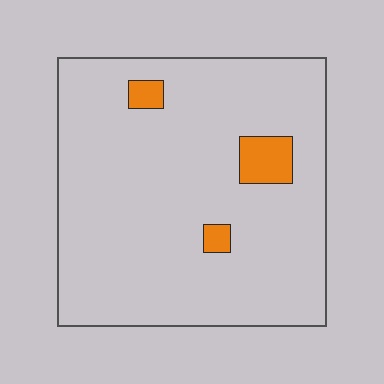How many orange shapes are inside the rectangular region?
3.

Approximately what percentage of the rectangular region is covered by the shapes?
Approximately 5%.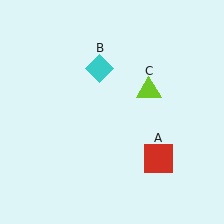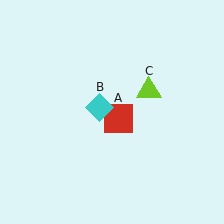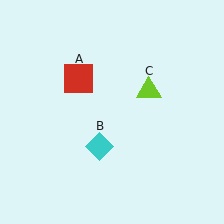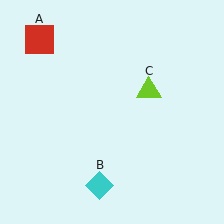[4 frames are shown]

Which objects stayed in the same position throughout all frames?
Lime triangle (object C) remained stationary.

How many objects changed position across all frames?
2 objects changed position: red square (object A), cyan diamond (object B).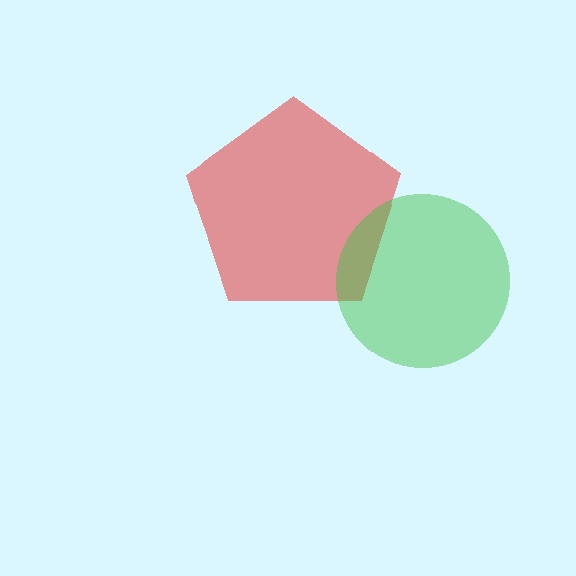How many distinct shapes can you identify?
There are 2 distinct shapes: a red pentagon, a green circle.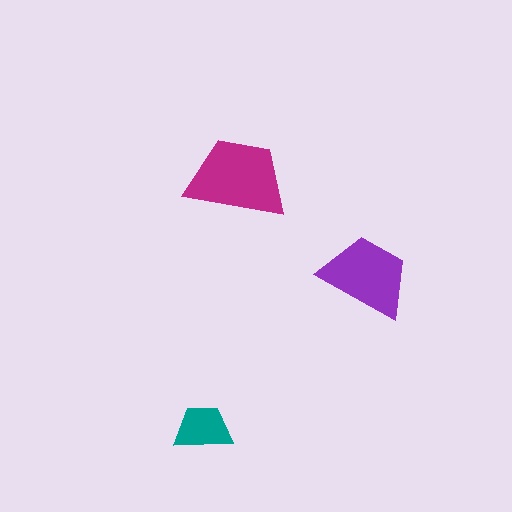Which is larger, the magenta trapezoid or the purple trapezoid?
The magenta one.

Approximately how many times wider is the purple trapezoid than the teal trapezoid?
About 1.5 times wider.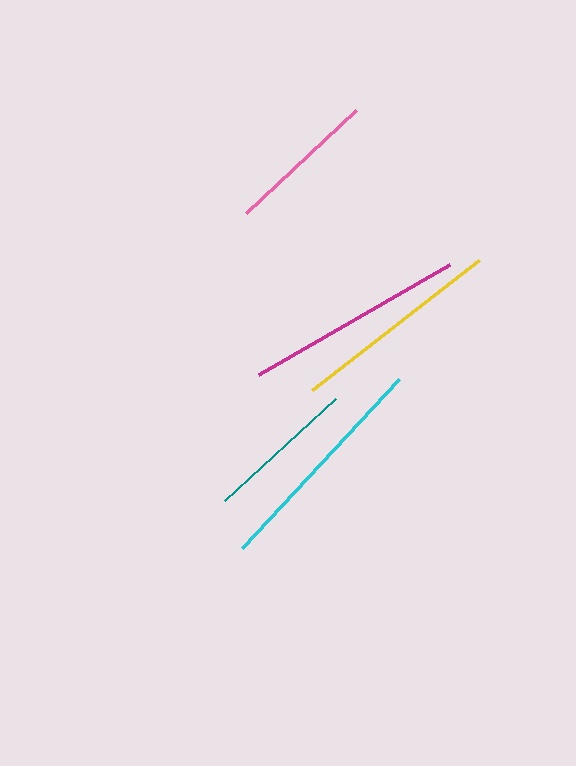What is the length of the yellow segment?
The yellow segment is approximately 212 pixels long.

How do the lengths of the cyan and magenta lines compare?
The cyan and magenta lines are approximately the same length.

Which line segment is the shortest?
The pink line is the shortest at approximately 150 pixels.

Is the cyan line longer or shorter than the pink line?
The cyan line is longer than the pink line.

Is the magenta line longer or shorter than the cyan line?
The cyan line is longer than the magenta line.